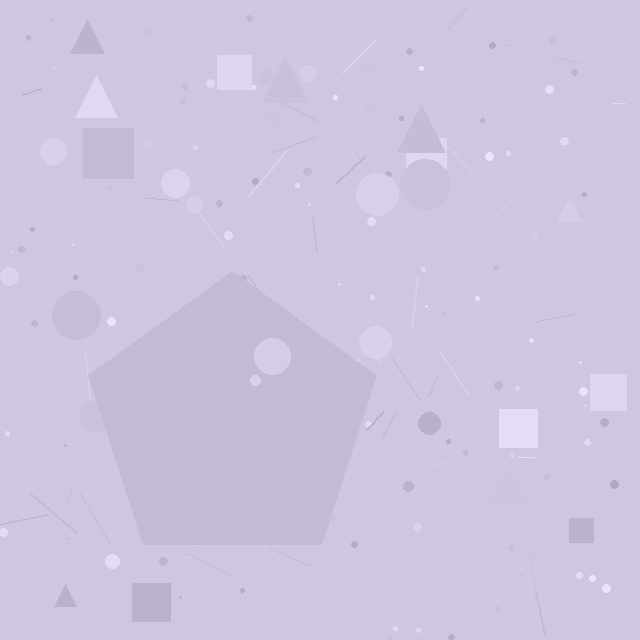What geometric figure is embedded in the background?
A pentagon is embedded in the background.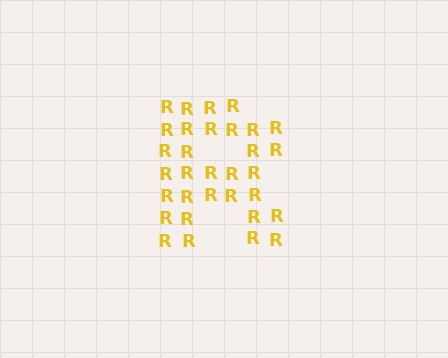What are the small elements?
The small elements are letter R's.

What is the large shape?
The large shape is the letter R.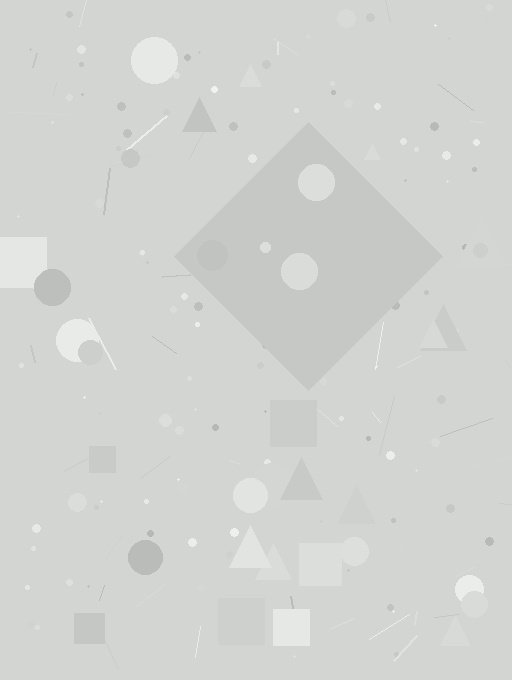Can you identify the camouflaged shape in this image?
The camouflaged shape is a diamond.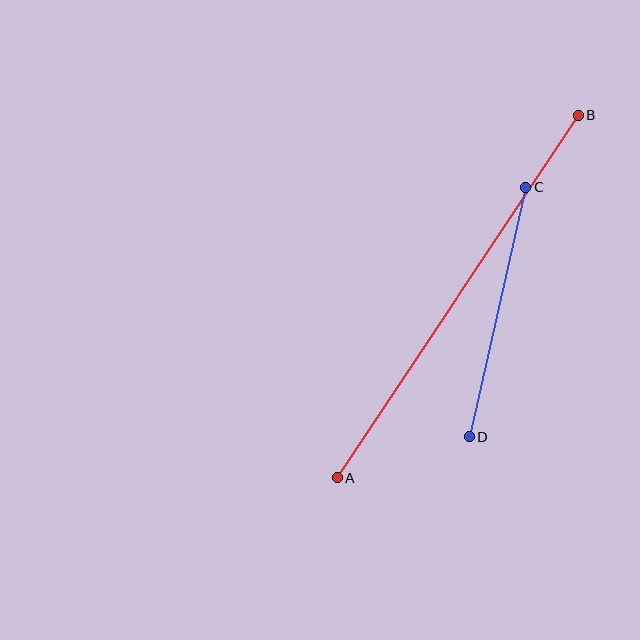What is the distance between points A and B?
The distance is approximately 435 pixels.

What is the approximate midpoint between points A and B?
The midpoint is at approximately (458, 297) pixels.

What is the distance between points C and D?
The distance is approximately 256 pixels.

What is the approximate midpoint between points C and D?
The midpoint is at approximately (498, 312) pixels.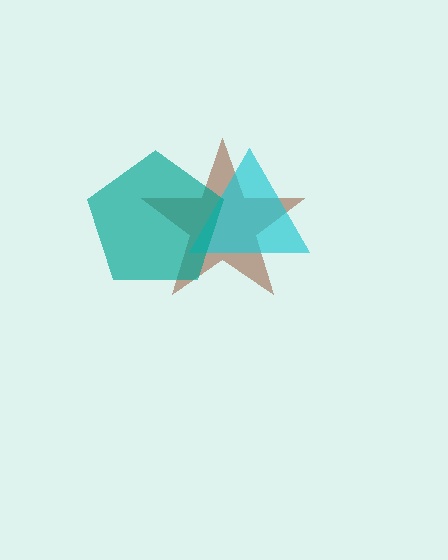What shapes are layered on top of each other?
The layered shapes are: a brown star, a cyan triangle, a teal pentagon.